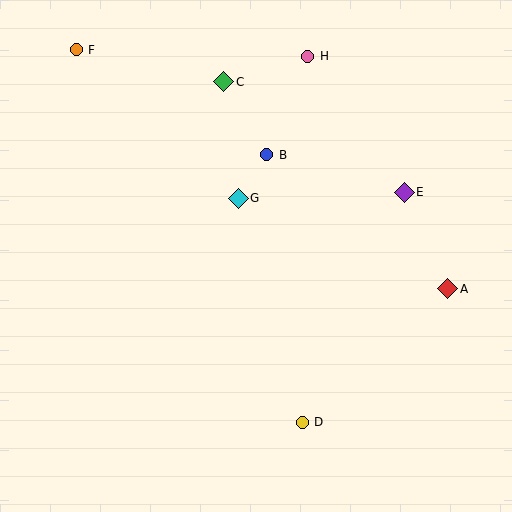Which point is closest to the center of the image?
Point G at (238, 198) is closest to the center.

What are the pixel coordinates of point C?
Point C is at (224, 82).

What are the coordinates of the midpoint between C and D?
The midpoint between C and D is at (263, 252).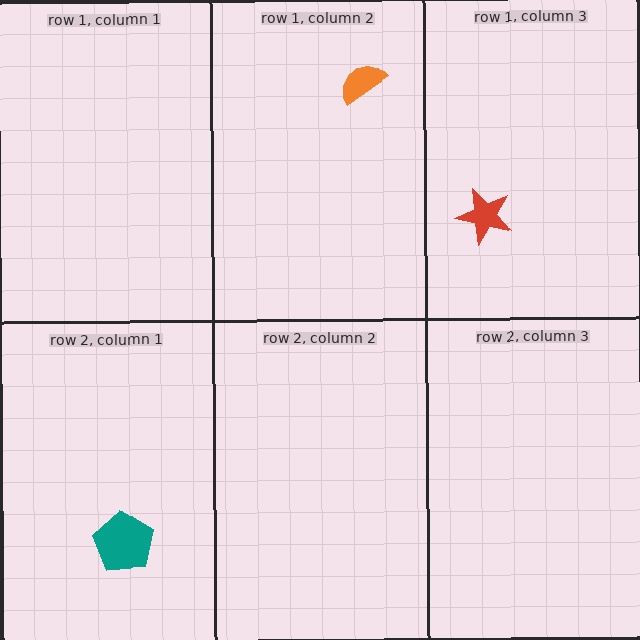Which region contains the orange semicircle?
The row 1, column 2 region.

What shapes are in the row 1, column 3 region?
The red star.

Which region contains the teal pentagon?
The row 2, column 1 region.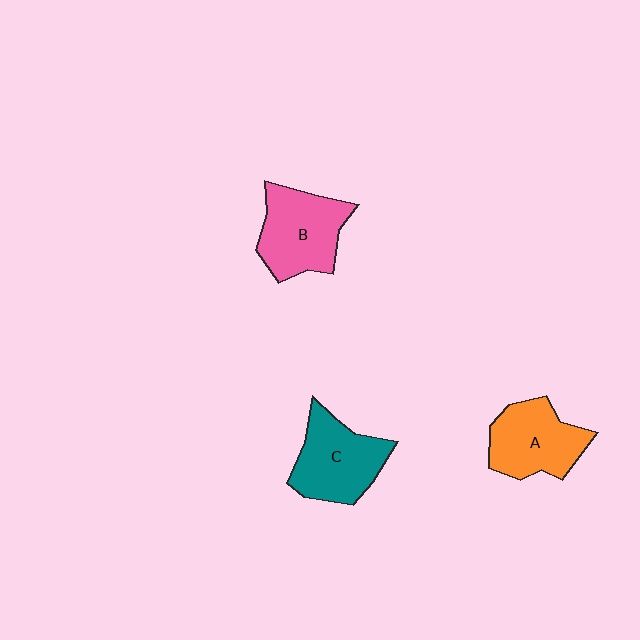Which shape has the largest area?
Shape B (pink).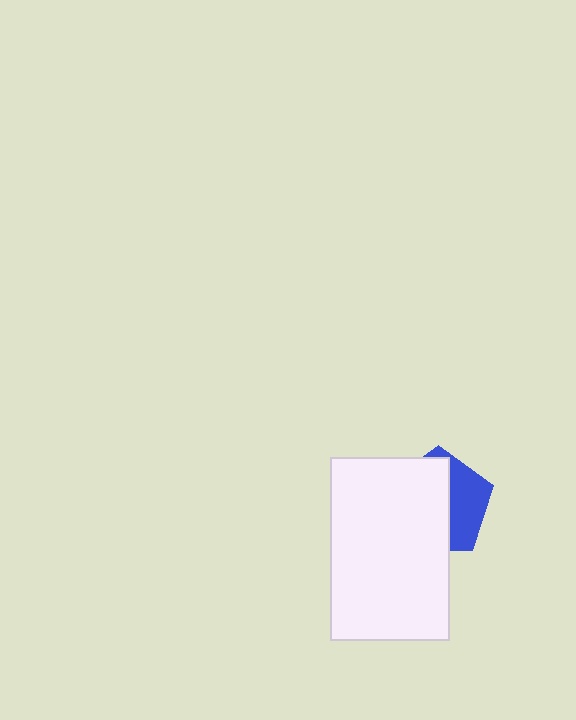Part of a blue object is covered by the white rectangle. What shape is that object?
It is a pentagon.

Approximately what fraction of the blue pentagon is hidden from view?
Roughly 61% of the blue pentagon is hidden behind the white rectangle.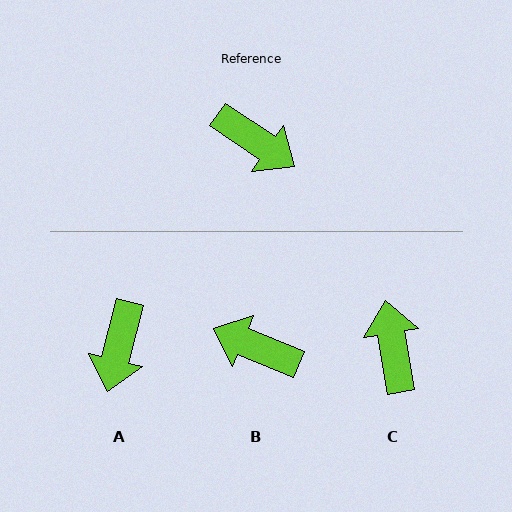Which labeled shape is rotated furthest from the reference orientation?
B, about 168 degrees away.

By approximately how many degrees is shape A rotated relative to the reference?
Approximately 70 degrees clockwise.